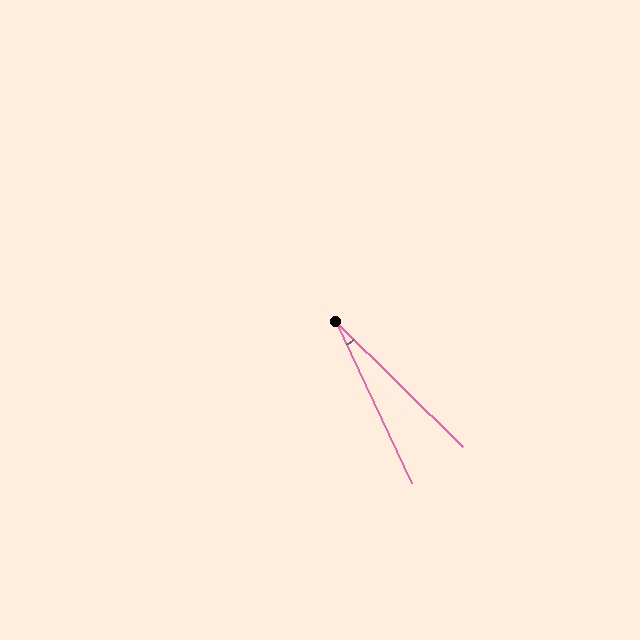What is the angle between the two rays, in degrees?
Approximately 20 degrees.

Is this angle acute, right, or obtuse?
It is acute.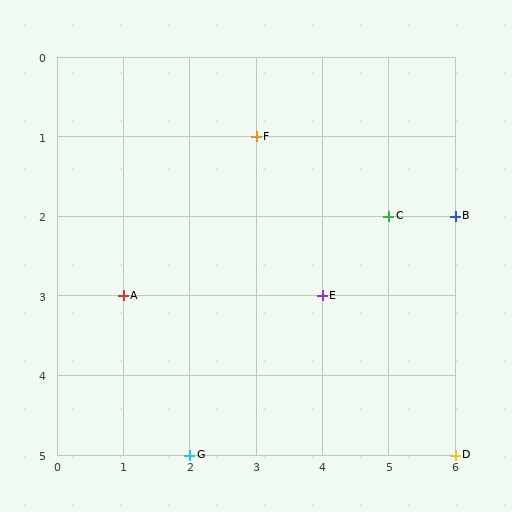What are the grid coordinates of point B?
Point B is at grid coordinates (6, 2).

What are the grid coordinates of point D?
Point D is at grid coordinates (6, 5).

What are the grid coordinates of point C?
Point C is at grid coordinates (5, 2).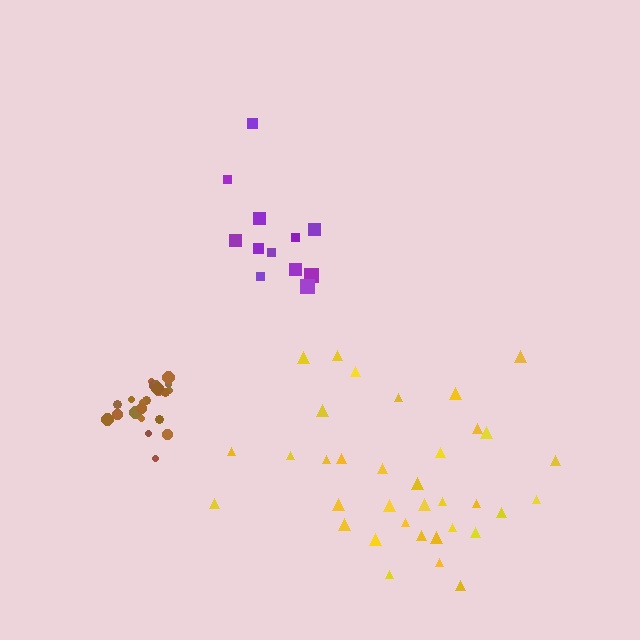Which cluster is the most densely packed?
Brown.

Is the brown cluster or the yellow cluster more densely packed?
Brown.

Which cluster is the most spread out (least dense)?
Purple.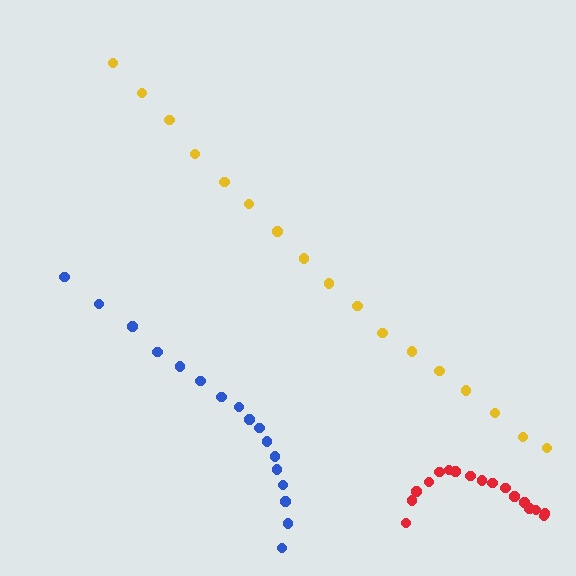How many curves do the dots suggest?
There are 3 distinct paths.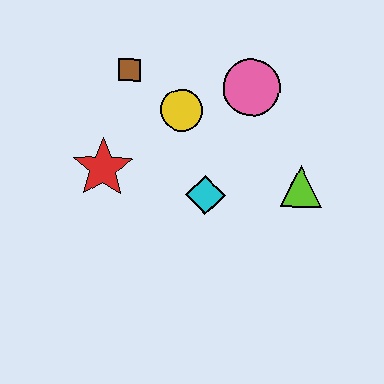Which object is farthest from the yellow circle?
The lime triangle is farthest from the yellow circle.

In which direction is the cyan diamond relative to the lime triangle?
The cyan diamond is to the left of the lime triangle.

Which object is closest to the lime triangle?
The cyan diamond is closest to the lime triangle.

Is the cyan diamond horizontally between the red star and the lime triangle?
Yes